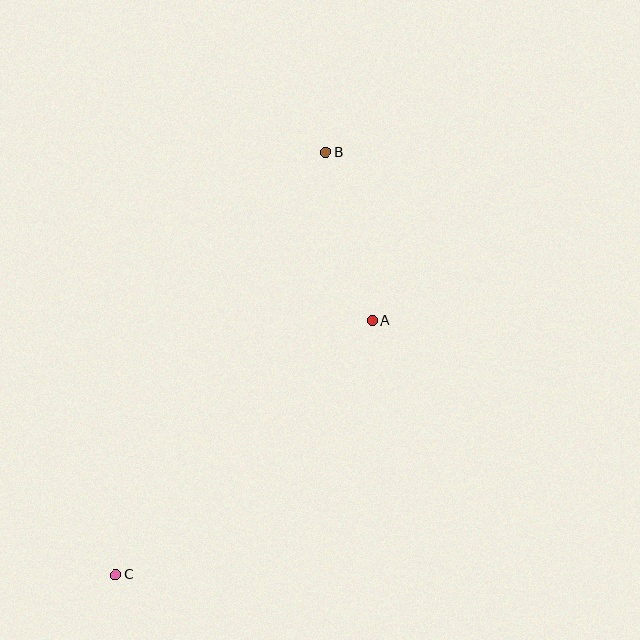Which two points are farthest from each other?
Points B and C are farthest from each other.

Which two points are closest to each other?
Points A and B are closest to each other.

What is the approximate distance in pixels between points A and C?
The distance between A and C is approximately 361 pixels.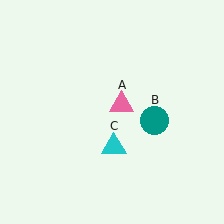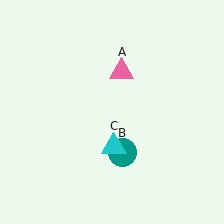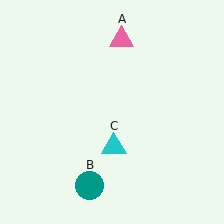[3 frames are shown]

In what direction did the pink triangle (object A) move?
The pink triangle (object A) moved up.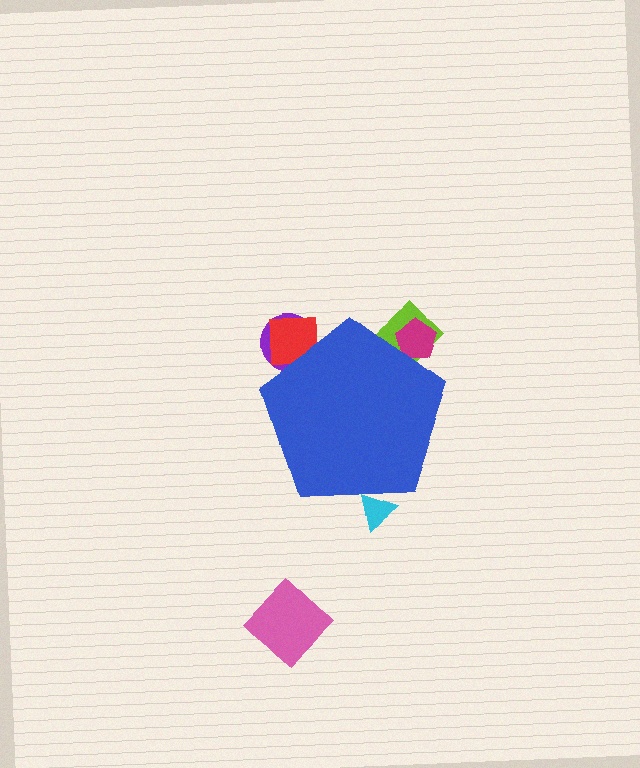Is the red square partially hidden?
Yes, the red square is partially hidden behind the blue pentagon.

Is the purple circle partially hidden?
Yes, the purple circle is partially hidden behind the blue pentagon.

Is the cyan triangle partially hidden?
Yes, the cyan triangle is partially hidden behind the blue pentagon.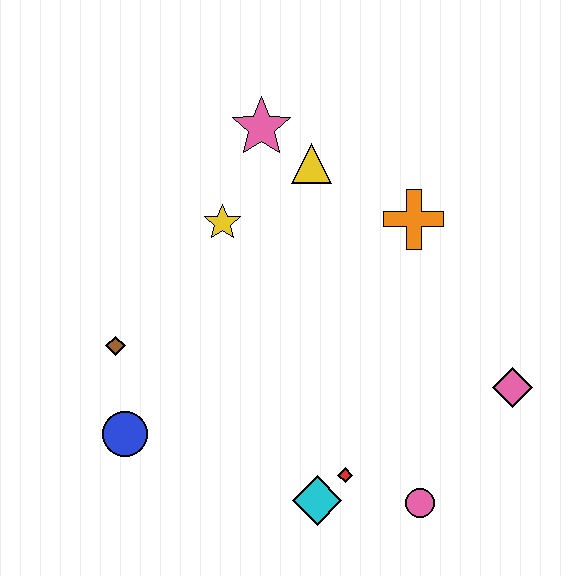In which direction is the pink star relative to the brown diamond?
The pink star is above the brown diamond.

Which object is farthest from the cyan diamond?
The pink star is farthest from the cyan diamond.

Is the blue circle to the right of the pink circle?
No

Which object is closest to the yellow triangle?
The pink star is closest to the yellow triangle.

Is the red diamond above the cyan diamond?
Yes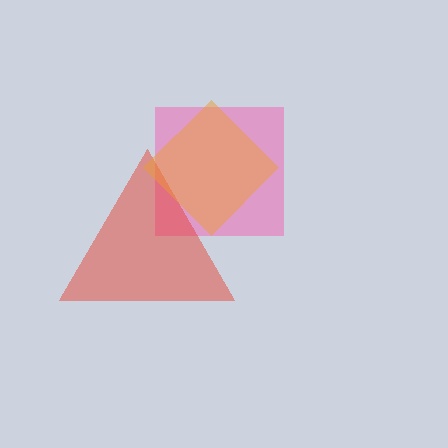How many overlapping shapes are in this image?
There are 3 overlapping shapes in the image.